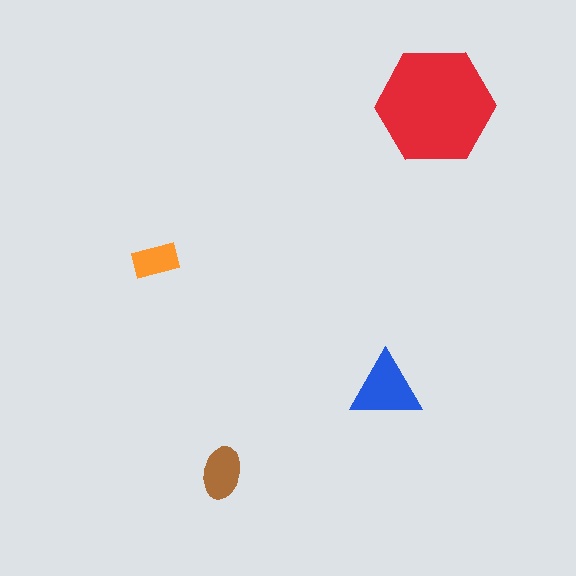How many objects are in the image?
There are 4 objects in the image.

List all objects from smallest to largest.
The orange rectangle, the brown ellipse, the blue triangle, the red hexagon.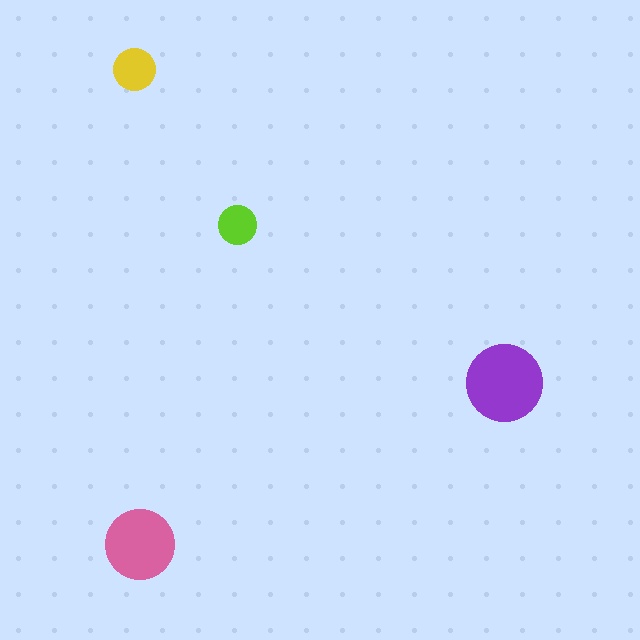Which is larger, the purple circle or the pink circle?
The purple one.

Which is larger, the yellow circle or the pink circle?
The pink one.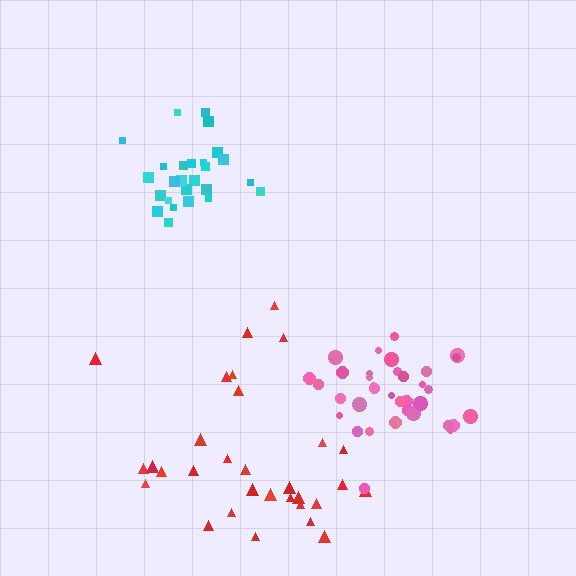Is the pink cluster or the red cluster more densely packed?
Pink.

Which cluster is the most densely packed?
Cyan.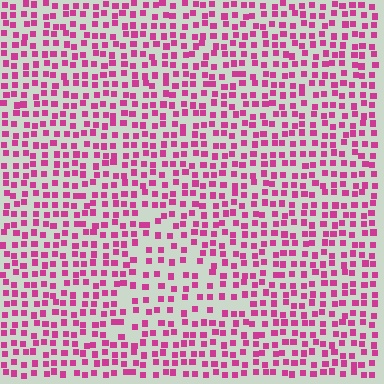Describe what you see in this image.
The image contains small magenta elements arranged at two different densities. A triangle-shaped region is visible where the elements are less densely packed than the surrounding area.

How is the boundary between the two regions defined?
The boundary is defined by a change in element density (approximately 1.6x ratio). All elements are the same color, size, and shape.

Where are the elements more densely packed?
The elements are more densely packed outside the triangle boundary.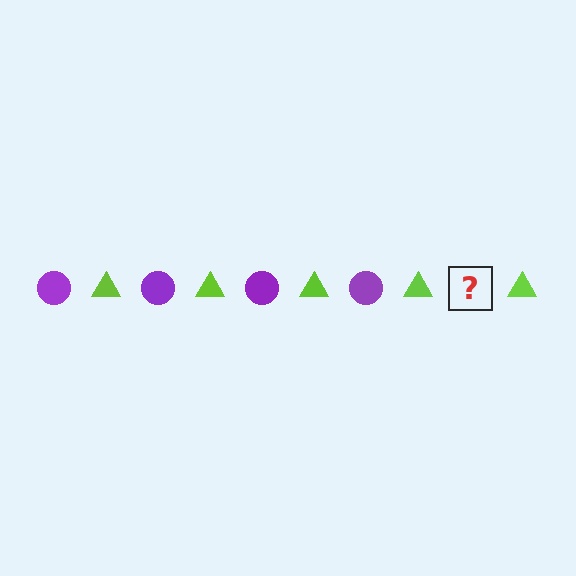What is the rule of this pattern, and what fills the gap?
The rule is that the pattern alternates between purple circle and lime triangle. The gap should be filled with a purple circle.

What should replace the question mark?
The question mark should be replaced with a purple circle.